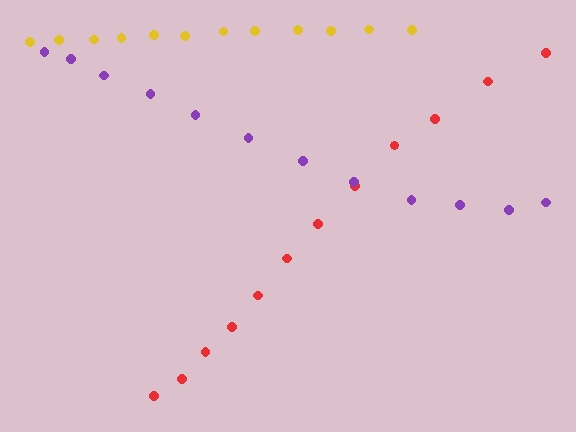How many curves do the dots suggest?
There are 3 distinct paths.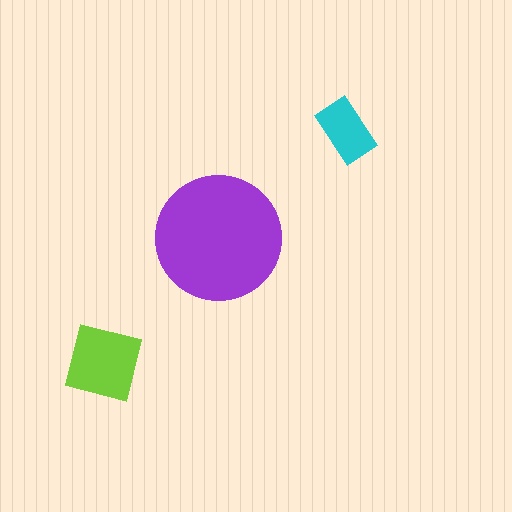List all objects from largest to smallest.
The purple circle, the lime square, the cyan rectangle.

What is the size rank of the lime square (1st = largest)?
2nd.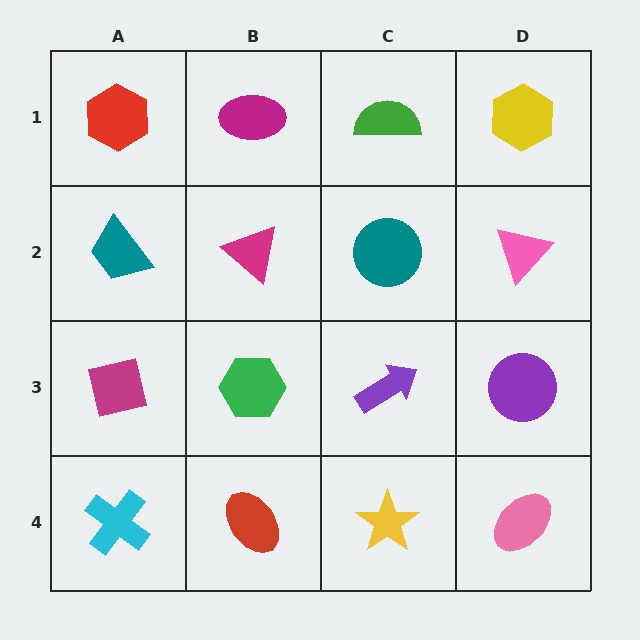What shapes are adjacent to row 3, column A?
A teal trapezoid (row 2, column A), a cyan cross (row 4, column A), a green hexagon (row 3, column B).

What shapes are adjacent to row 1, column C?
A teal circle (row 2, column C), a magenta ellipse (row 1, column B), a yellow hexagon (row 1, column D).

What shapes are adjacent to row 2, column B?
A magenta ellipse (row 1, column B), a green hexagon (row 3, column B), a teal trapezoid (row 2, column A), a teal circle (row 2, column C).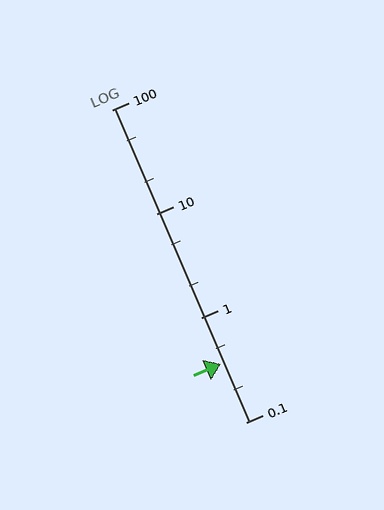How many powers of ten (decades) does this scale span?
The scale spans 3 decades, from 0.1 to 100.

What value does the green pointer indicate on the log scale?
The pointer indicates approximately 0.36.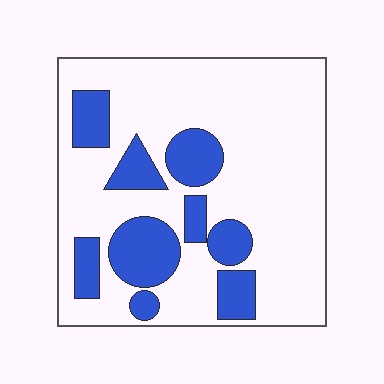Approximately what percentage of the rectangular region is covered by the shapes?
Approximately 25%.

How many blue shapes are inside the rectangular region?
9.